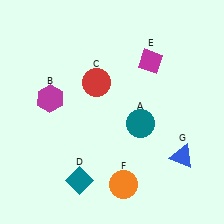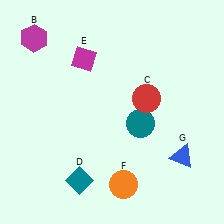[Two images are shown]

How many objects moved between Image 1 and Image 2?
3 objects moved between the two images.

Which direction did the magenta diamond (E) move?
The magenta diamond (E) moved left.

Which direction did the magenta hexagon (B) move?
The magenta hexagon (B) moved up.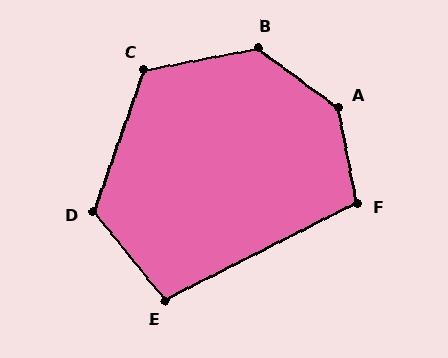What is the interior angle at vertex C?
Approximately 121 degrees (obtuse).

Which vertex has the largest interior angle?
A, at approximately 137 degrees.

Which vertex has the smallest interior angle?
E, at approximately 102 degrees.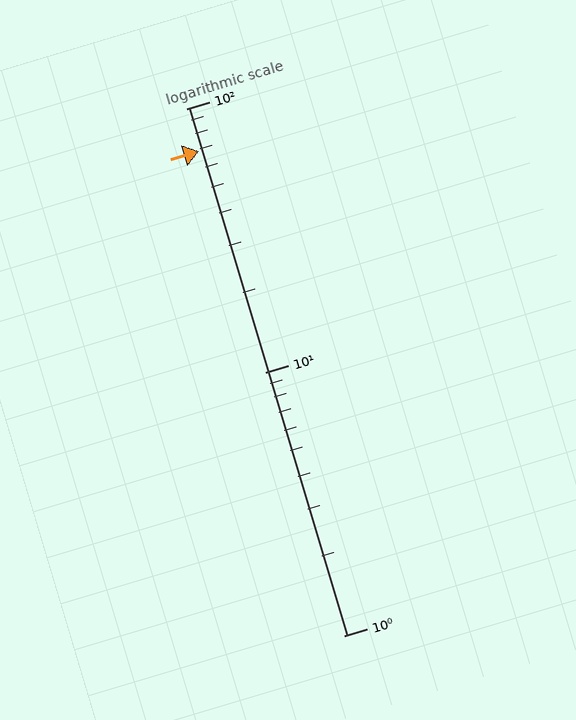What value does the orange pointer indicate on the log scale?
The pointer indicates approximately 69.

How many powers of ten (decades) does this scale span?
The scale spans 2 decades, from 1 to 100.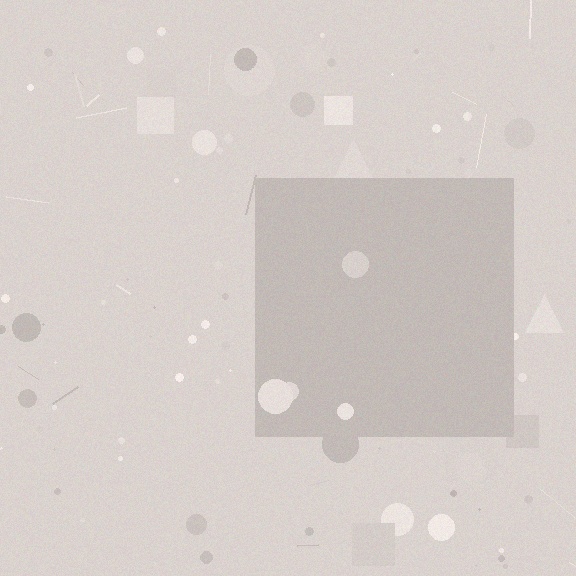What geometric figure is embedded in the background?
A square is embedded in the background.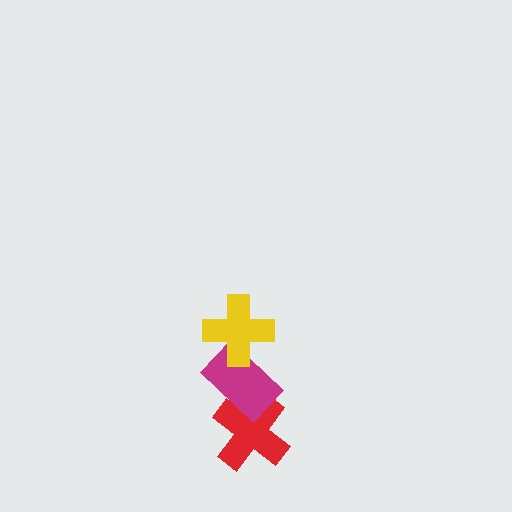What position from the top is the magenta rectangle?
The magenta rectangle is 2nd from the top.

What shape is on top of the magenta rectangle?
The yellow cross is on top of the magenta rectangle.